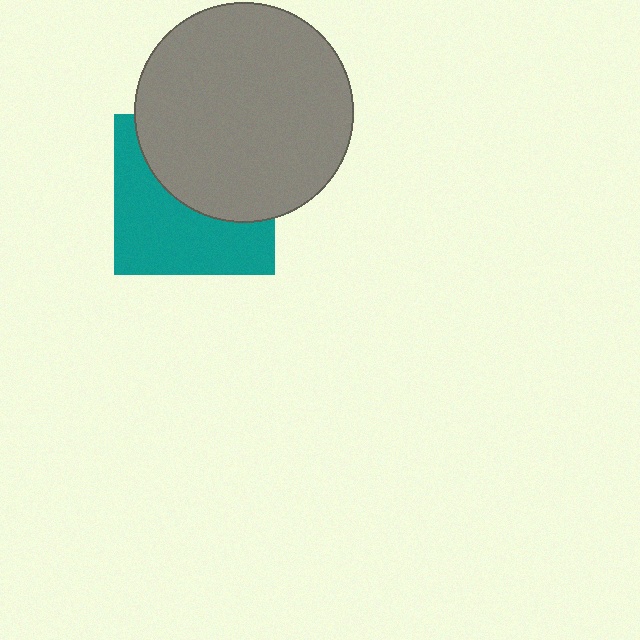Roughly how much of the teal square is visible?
About half of it is visible (roughly 51%).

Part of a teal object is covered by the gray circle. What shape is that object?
It is a square.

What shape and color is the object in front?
The object in front is a gray circle.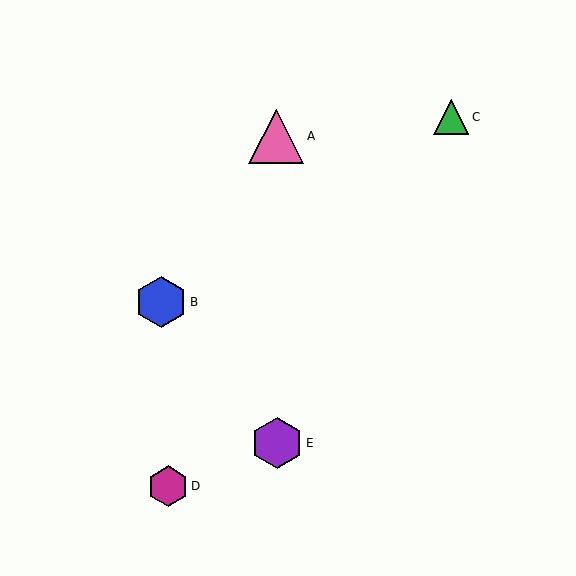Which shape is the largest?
The pink triangle (labeled A) is the largest.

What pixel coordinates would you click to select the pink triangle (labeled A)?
Click at (276, 136) to select the pink triangle A.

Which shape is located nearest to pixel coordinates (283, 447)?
The purple hexagon (labeled E) at (277, 443) is nearest to that location.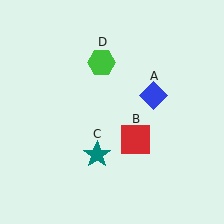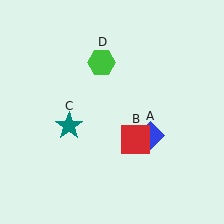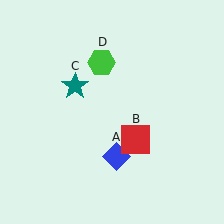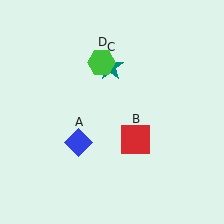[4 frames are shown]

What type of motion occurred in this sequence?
The blue diamond (object A), teal star (object C) rotated clockwise around the center of the scene.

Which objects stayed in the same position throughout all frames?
Red square (object B) and green hexagon (object D) remained stationary.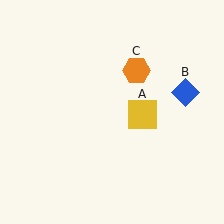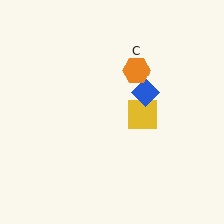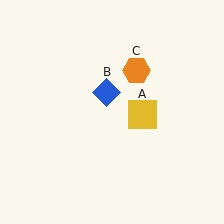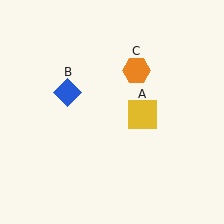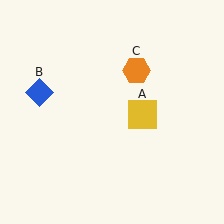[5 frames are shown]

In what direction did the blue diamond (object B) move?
The blue diamond (object B) moved left.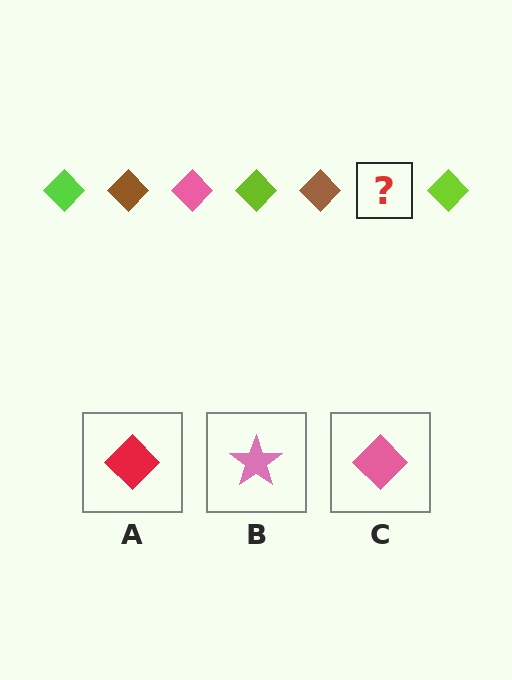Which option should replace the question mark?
Option C.